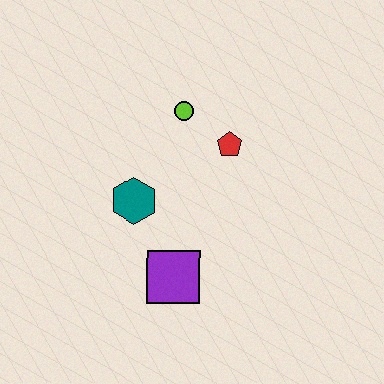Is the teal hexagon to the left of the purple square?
Yes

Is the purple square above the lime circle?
No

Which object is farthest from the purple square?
The lime circle is farthest from the purple square.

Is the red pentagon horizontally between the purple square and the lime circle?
No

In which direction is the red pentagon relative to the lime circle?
The red pentagon is to the right of the lime circle.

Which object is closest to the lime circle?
The red pentagon is closest to the lime circle.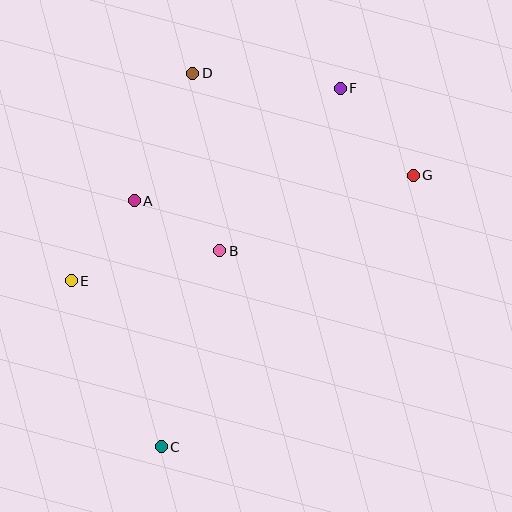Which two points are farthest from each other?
Points C and F are farthest from each other.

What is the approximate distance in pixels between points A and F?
The distance between A and F is approximately 235 pixels.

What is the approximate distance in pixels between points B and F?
The distance between B and F is approximately 202 pixels.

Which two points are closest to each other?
Points A and B are closest to each other.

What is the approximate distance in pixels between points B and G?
The distance between B and G is approximately 208 pixels.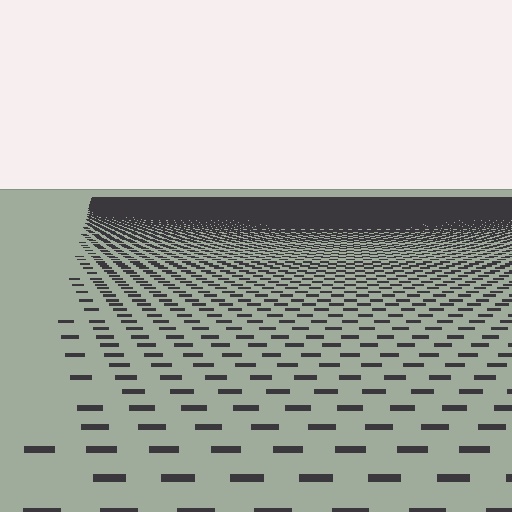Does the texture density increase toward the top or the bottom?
Density increases toward the top.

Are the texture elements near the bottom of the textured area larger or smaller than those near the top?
Larger. Near the bottom, elements are closer to the viewer and appear at a bigger on-screen size.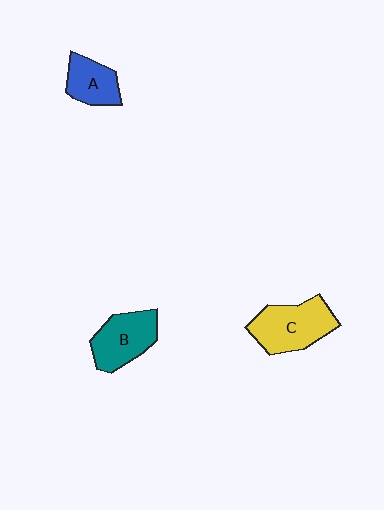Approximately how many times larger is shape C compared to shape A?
Approximately 1.6 times.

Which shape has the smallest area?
Shape A (blue).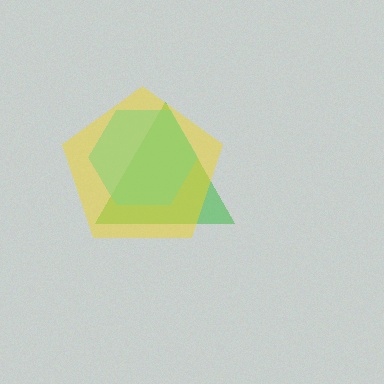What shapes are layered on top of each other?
The layered shapes are: a green triangle, a cyan hexagon, a yellow pentagon.